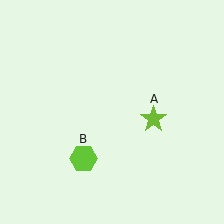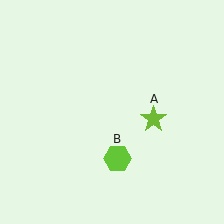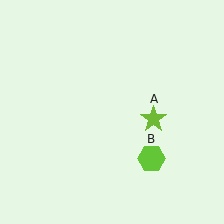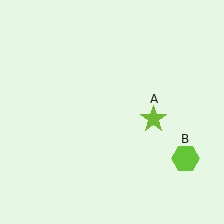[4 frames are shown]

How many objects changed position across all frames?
1 object changed position: lime hexagon (object B).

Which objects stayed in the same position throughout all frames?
Lime star (object A) remained stationary.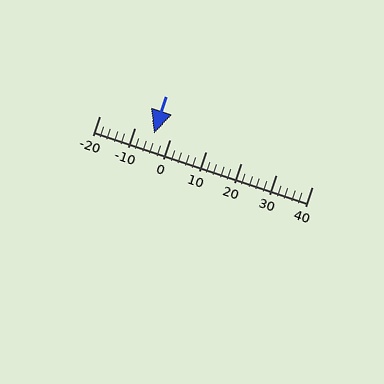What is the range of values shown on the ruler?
The ruler shows values from -20 to 40.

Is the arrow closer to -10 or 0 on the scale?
The arrow is closer to 0.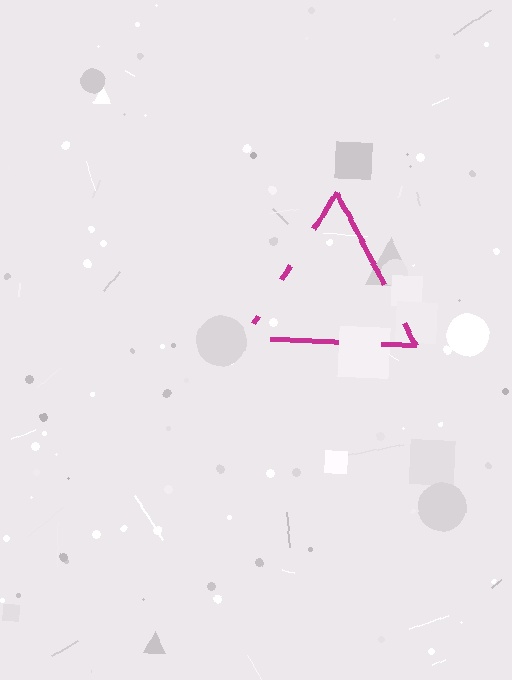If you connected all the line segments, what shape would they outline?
They would outline a triangle.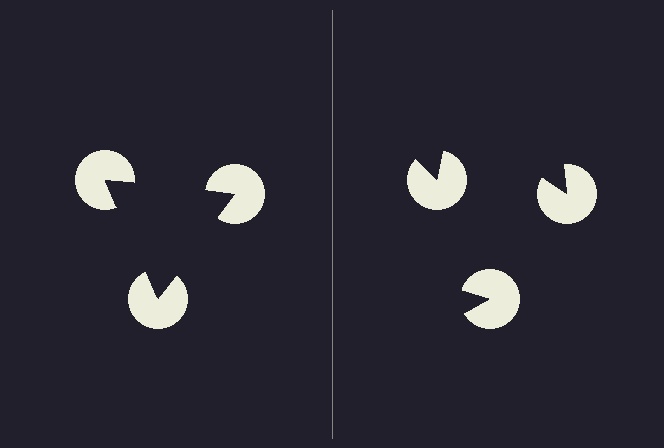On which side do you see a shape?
An illusory triangle appears on the left side. On the right side the wedge cuts are rotated, so no coherent shape forms.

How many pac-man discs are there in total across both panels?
6 — 3 on each side.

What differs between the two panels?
The pac-man discs are positioned identically on both sides; only the wedge orientations differ. On the left they align to a triangle; on the right they are misaligned.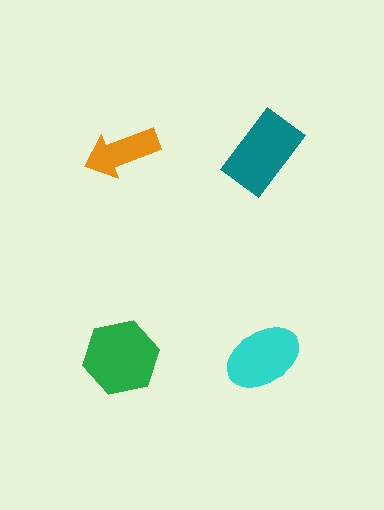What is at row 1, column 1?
An orange arrow.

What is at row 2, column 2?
A cyan ellipse.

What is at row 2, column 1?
A green hexagon.